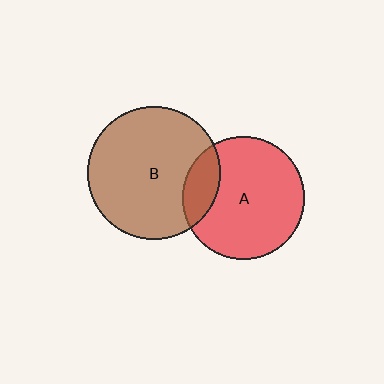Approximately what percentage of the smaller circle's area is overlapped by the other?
Approximately 20%.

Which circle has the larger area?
Circle B (brown).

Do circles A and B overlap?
Yes.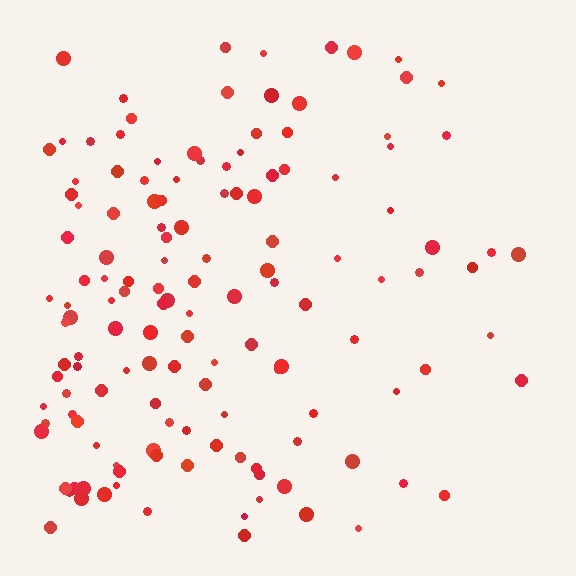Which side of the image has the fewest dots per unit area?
The right.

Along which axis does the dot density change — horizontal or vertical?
Horizontal.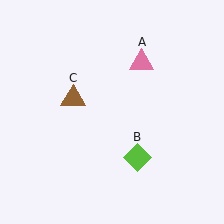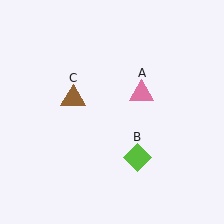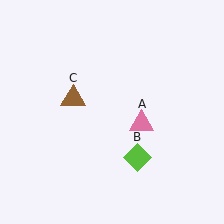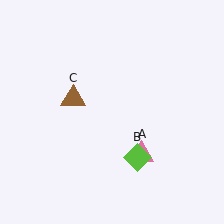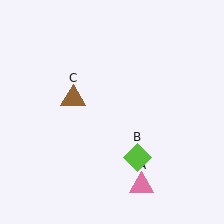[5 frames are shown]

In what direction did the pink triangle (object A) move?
The pink triangle (object A) moved down.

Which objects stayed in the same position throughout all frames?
Lime diamond (object B) and brown triangle (object C) remained stationary.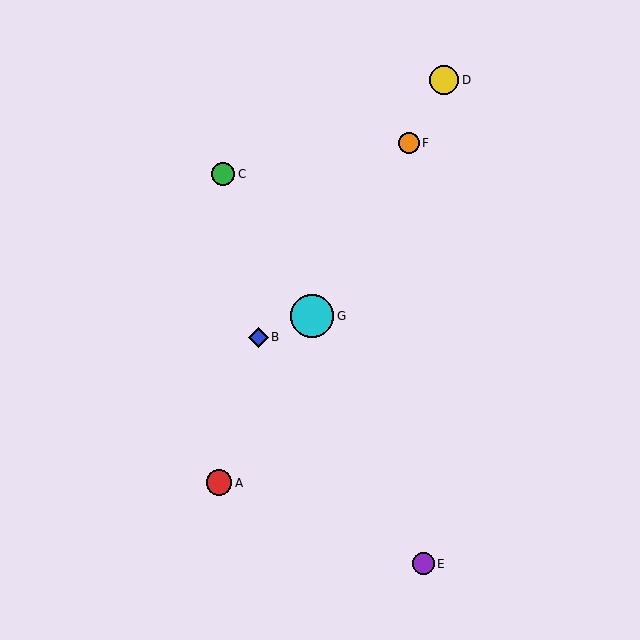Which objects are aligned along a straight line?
Objects A, D, F, G are aligned along a straight line.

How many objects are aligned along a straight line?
4 objects (A, D, F, G) are aligned along a straight line.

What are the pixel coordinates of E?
Object E is at (423, 564).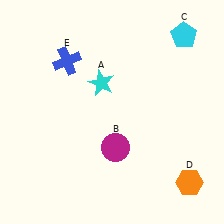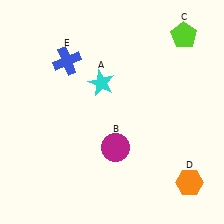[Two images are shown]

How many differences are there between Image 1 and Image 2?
There is 1 difference between the two images.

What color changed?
The pentagon (C) changed from cyan in Image 1 to lime in Image 2.